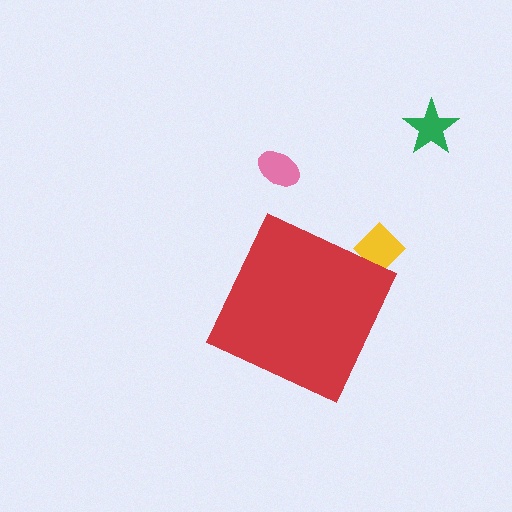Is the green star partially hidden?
No, the green star is fully visible.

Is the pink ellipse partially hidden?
No, the pink ellipse is fully visible.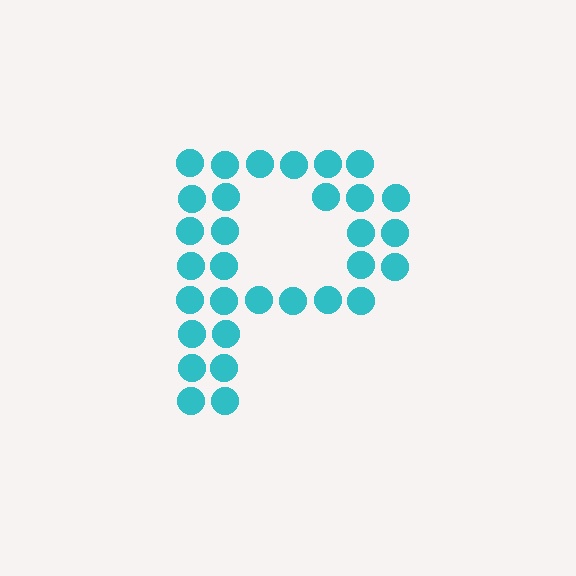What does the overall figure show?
The overall figure shows the letter P.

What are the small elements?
The small elements are circles.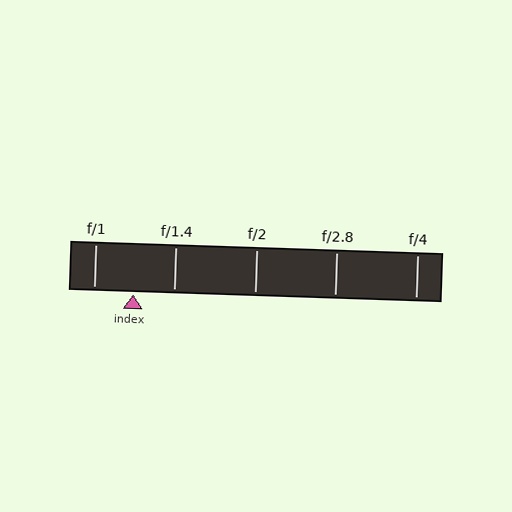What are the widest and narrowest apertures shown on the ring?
The widest aperture shown is f/1 and the narrowest is f/4.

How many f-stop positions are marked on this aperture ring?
There are 5 f-stop positions marked.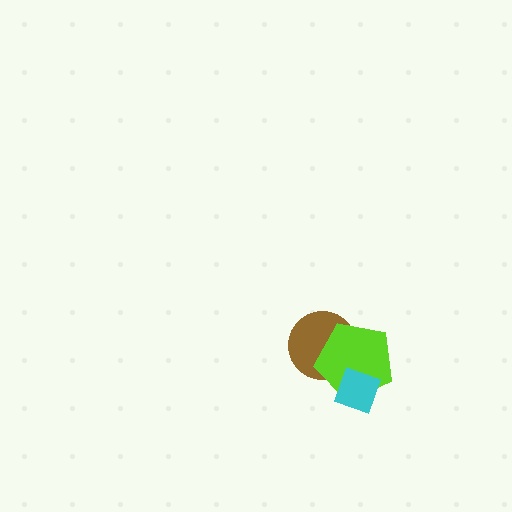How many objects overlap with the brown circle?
1 object overlaps with the brown circle.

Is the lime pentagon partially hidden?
Yes, it is partially covered by another shape.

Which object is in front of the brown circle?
The lime pentagon is in front of the brown circle.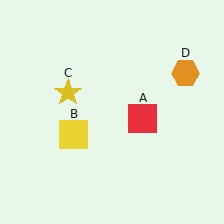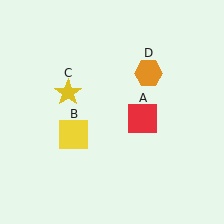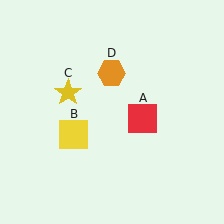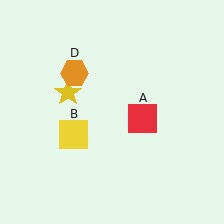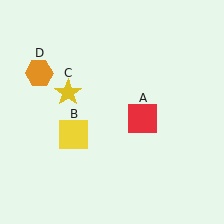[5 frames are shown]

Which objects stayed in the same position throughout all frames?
Red square (object A) and yellow square (object B) and yellow star (object C) remained stationary.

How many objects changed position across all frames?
1 object changed position: orange hexagon (object D).